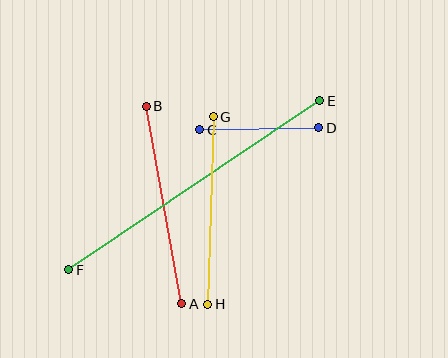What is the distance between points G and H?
The distance is approximately 188 pixels.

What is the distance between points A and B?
The distance is approximately 201 pixels.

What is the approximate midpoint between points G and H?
The midpoint is at approximately (211, 210) pixels.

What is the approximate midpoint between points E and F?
The midpoint is at approximately (194, 185) pixels.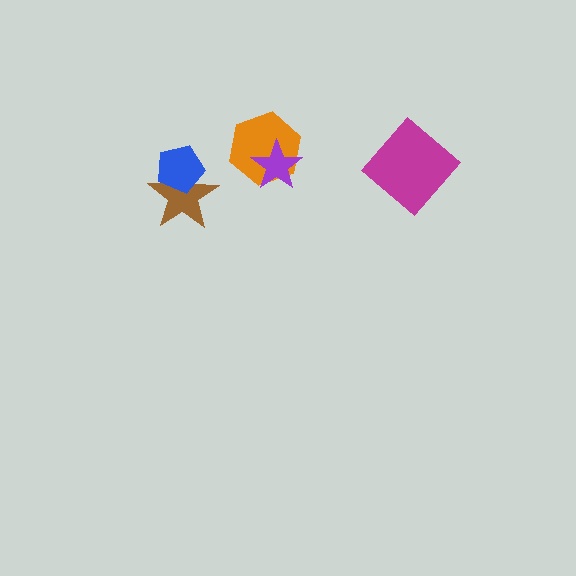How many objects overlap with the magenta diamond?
0 objects overlap with the magenta diamond.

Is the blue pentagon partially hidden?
No, no other shape covers it.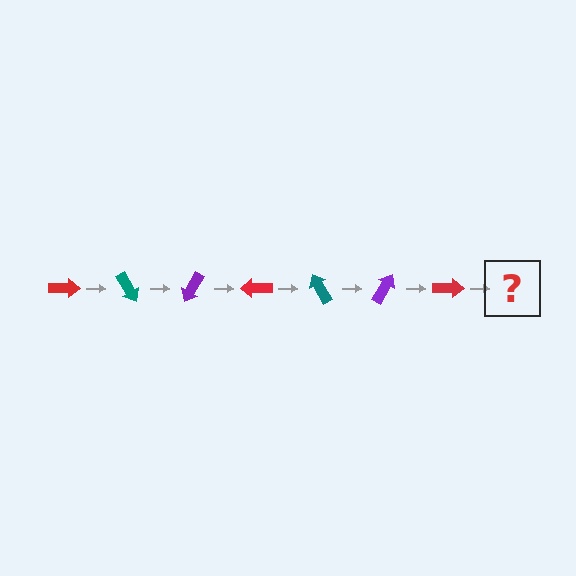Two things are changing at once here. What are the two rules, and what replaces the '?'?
The two rules are that it rotates 60 degrees each step and the color cycles through red, teal, and purple. The '?' should be a teal arrow, rotated 420 degrees from the start.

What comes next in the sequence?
The next element should be a teal arrow, rotated 420 degrees from the start.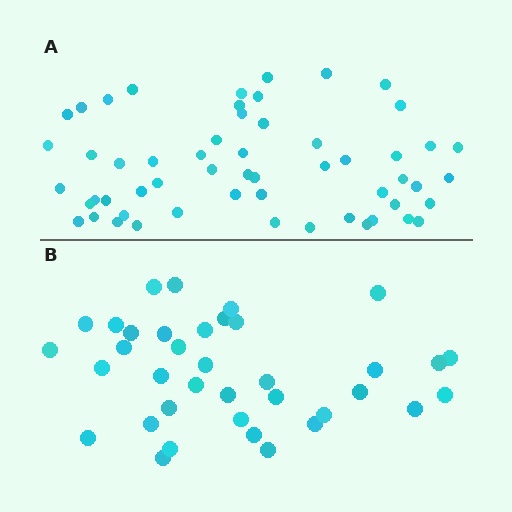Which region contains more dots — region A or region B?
Region A (the top region) has more dots.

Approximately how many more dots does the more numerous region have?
Region A has approximately 20 more dots than region B.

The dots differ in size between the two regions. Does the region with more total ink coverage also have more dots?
No. Region B has more total ink coverage because its dots are larger, but region A actually contains more individual dots. Total area can be misleading — the number of items is what matters here.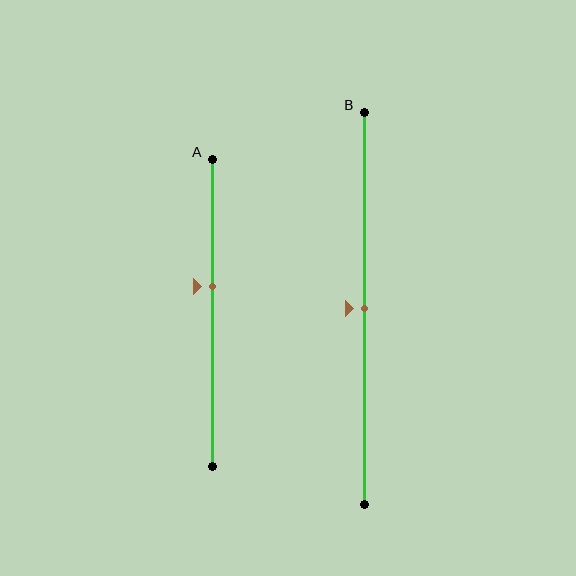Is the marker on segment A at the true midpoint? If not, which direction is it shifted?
No, the marker on segment A is shifted upward by about 9% of the segment length.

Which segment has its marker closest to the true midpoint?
Segment B has its marker closest to the true midpoint.